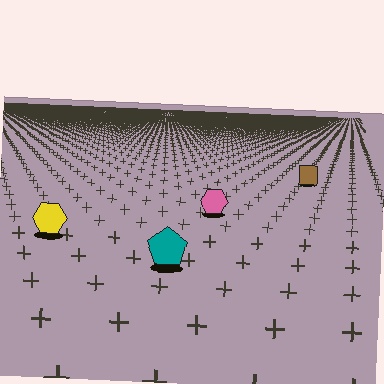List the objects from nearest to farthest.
From nearest to farthest: the teal pentagon, the yellow hexagon, the pink hexagon, the brown square.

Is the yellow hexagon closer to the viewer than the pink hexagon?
Yes. The yellow hexagon is closer — you can tell from the texture gradient: the ground texture is coarser near it.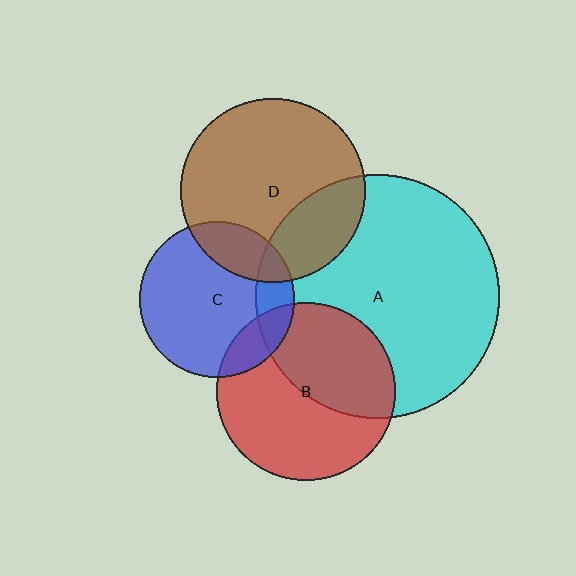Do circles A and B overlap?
Yes.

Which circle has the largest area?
Circle A (cyan).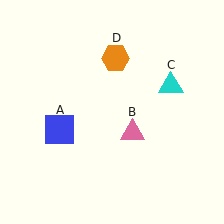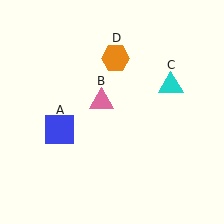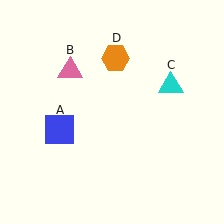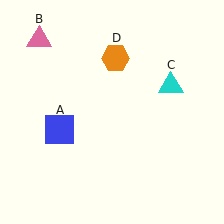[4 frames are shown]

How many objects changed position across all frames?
1 object changed position: pink triangle (object B).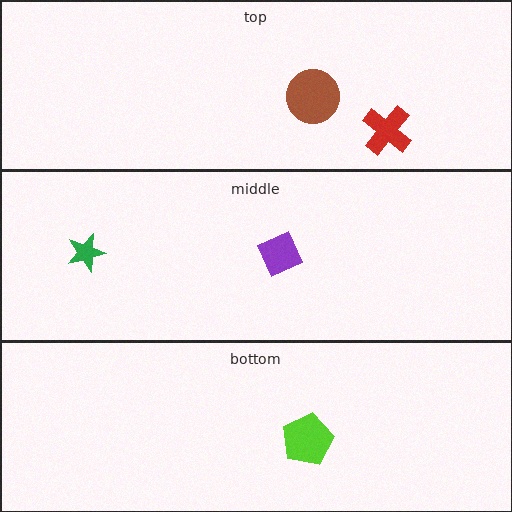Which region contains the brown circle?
The top region.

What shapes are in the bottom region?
The lime pentagon.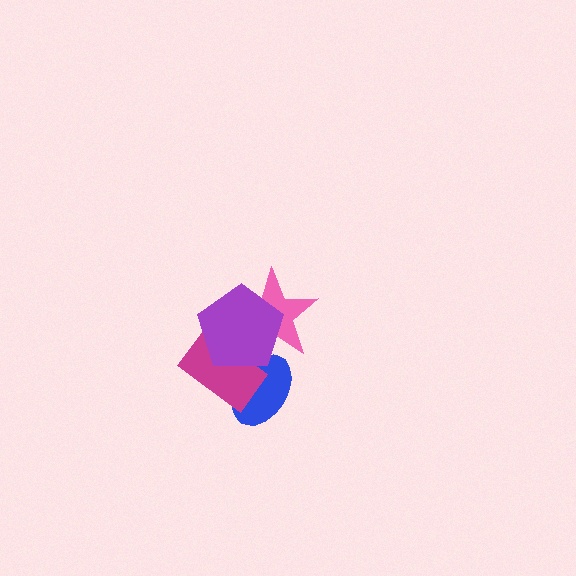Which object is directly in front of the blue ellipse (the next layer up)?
The magenta rectangle is directly in front of the blue ellipse.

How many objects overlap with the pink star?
3 objects overlap with the pink star.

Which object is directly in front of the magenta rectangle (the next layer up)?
The pink star is directly in front of the magenta rectangle.